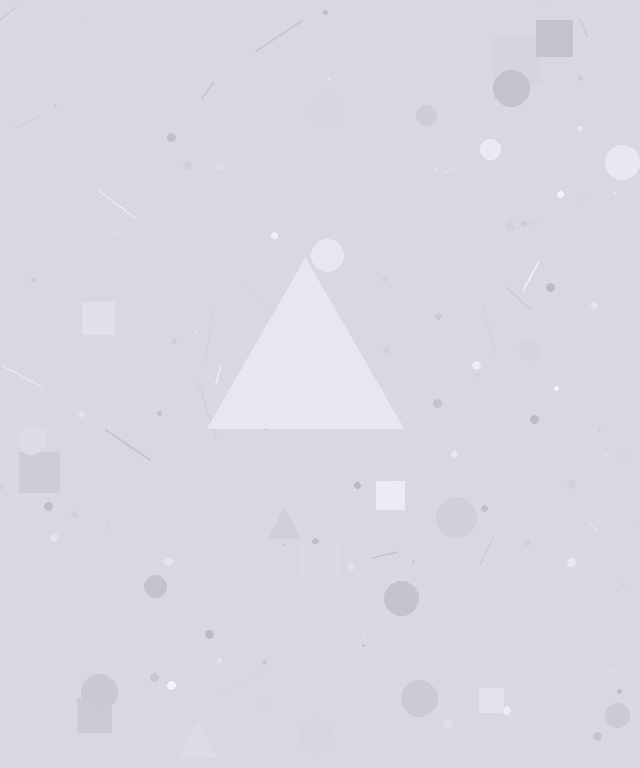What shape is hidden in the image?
A triangle is hidden in the image.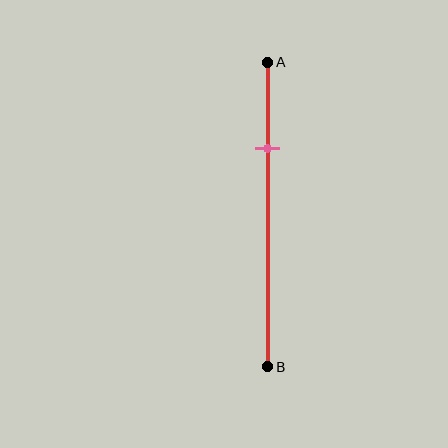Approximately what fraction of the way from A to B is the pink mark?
The pink mark is approximately 30% of the way from A to B.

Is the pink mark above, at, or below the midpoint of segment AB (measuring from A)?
The pink mark is above the midpoint of segment AB.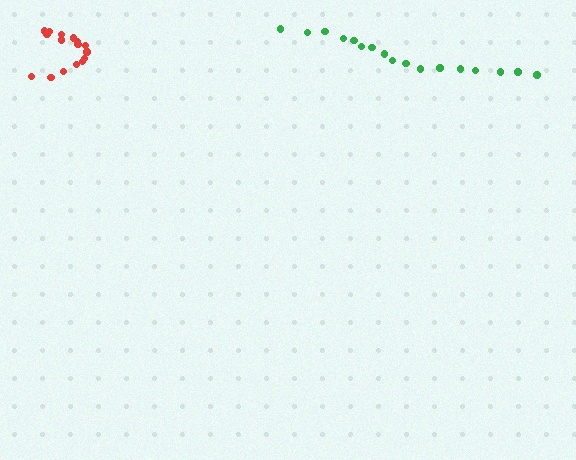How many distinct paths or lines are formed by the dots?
There are 2 distinct paths.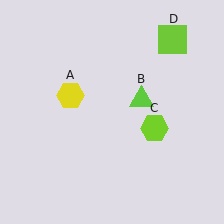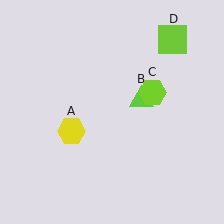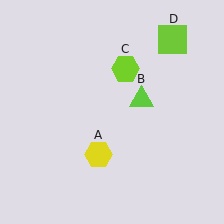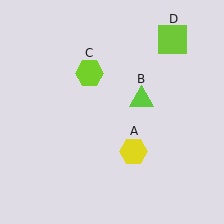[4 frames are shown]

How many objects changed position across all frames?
2 objects changed position: yellow hexagon (object A), lime hexagon (object C).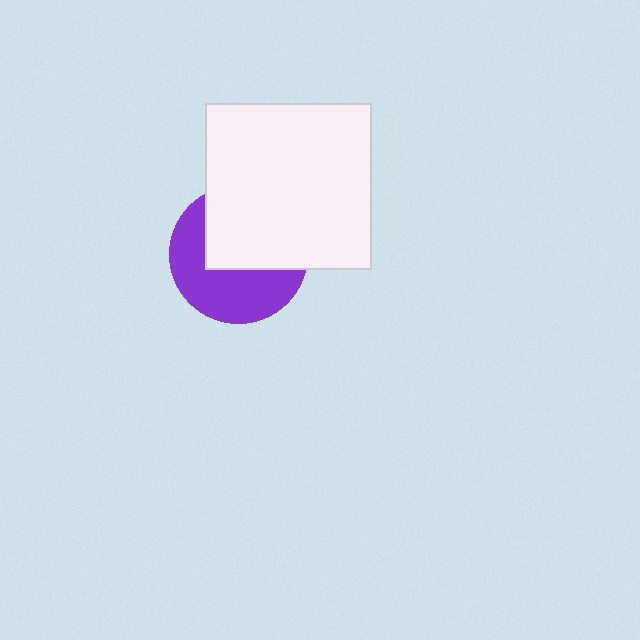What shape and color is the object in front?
The object in front is a white square.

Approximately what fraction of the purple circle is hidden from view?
Roughly 50% of the purple circle is hidden behind the white square.